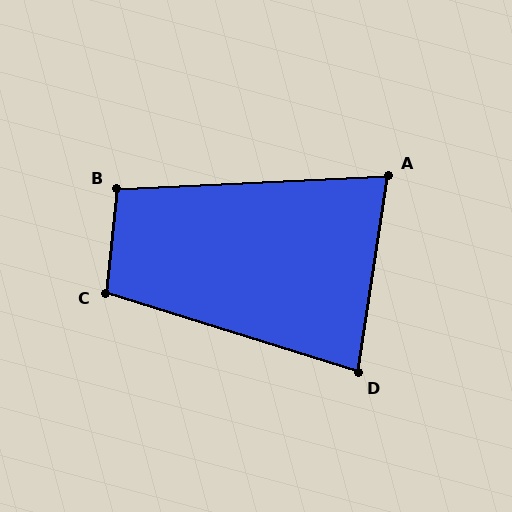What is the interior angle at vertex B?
Approximately 99 degrees (obtuse).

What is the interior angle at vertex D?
Approximately 81 degrees (acute).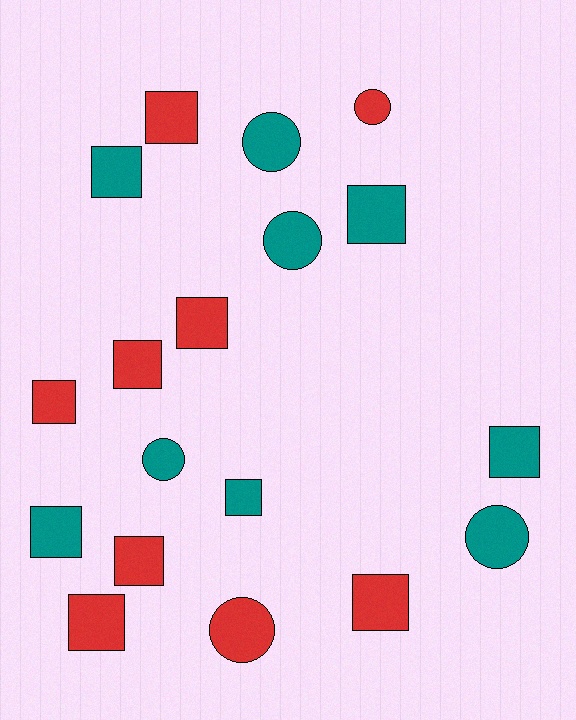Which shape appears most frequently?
Square, with 12 objects.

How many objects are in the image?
There are 18 objects.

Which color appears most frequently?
Red, with 9 objects.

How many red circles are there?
There are 2 red circles.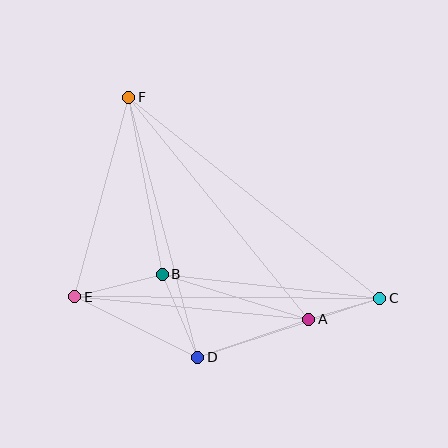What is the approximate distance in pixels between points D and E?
The distance between D and E is approximately 137 pixels.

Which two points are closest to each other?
Points A and C are closest to each other.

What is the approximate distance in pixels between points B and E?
The distance between B and E is approximately 90 pixels.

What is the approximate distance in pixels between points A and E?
The distance between A and E is approximately 235 pixels.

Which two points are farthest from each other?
Points C and F are farthest from each other.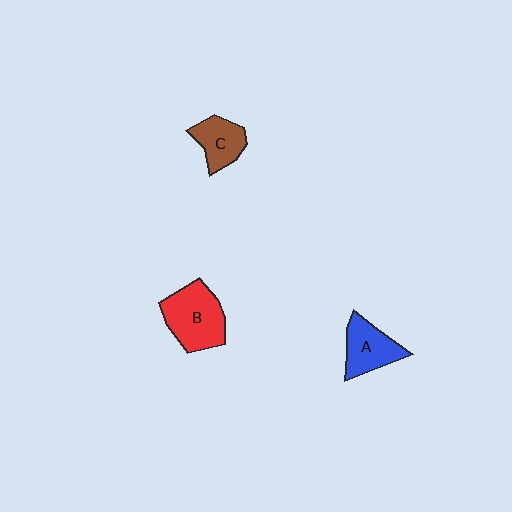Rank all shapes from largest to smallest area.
From largest to smallest: B (red), A (blue), C (brown).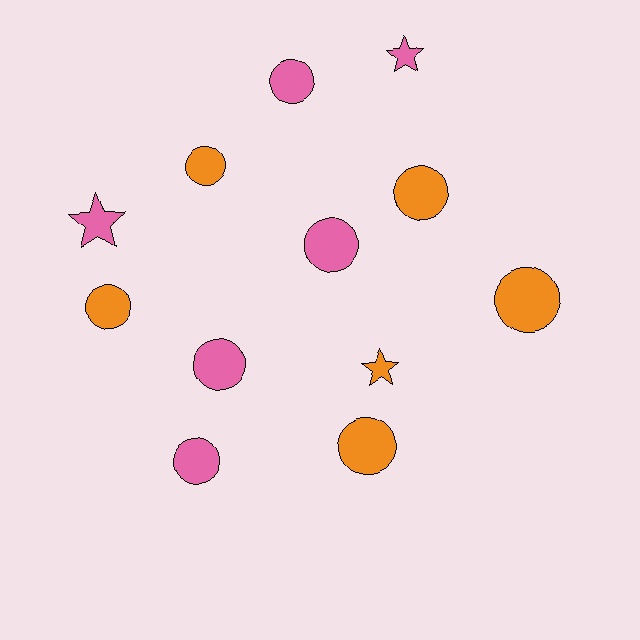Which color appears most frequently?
Pink, with 6 objects.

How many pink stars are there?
There are 2 pink stars.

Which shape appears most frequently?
Circle, with 9 objects.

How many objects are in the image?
There are 12 objects.